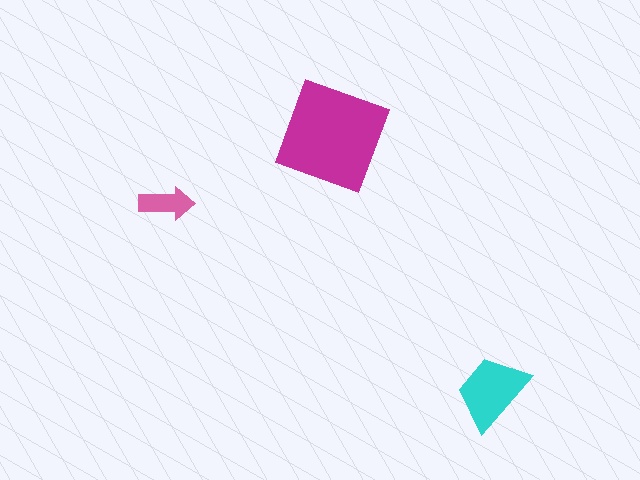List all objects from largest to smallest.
The magenta square, the cyan trapezoid, the pink arrow.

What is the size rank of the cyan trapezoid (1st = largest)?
2nd.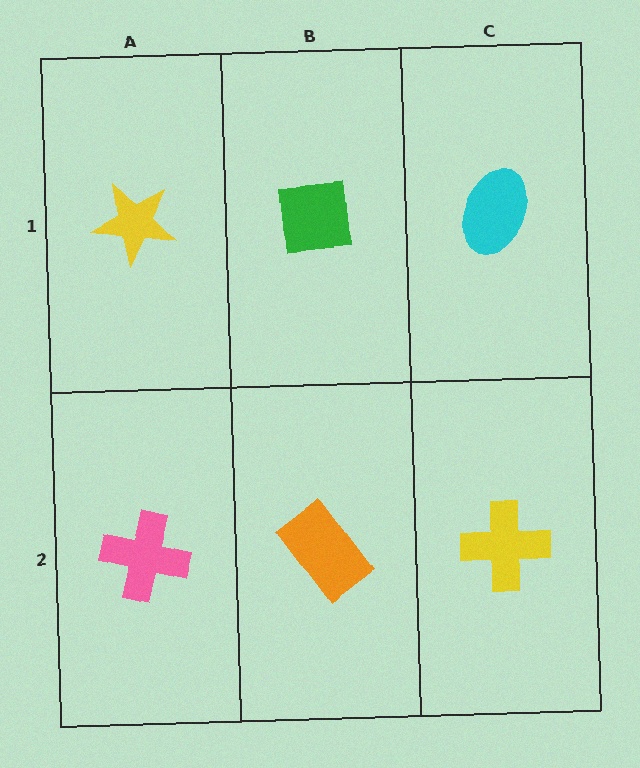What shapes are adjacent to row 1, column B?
An orange rectangle (row 2, column B), a yellow star (row 1, column A), a cyan ellipse (row 1, column C).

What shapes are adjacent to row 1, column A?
A pink cross (row 2, column A), a green square (row 1, column B).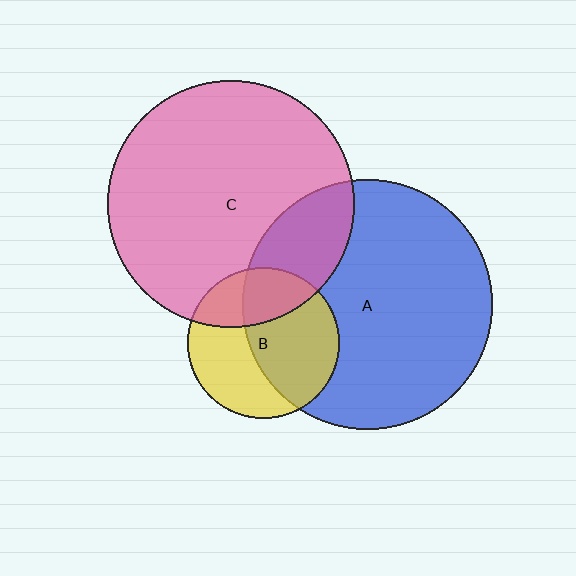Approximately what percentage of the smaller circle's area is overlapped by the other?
Approximately 30%.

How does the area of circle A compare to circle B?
Approximately 2.7 times.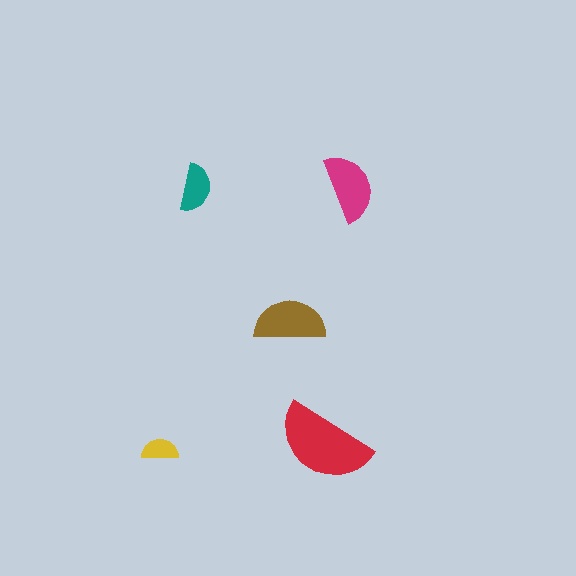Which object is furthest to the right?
The magenta semicircle is rightmost.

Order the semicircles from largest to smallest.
the red one, the brown one, the magenta one, the teal one, the yellow one.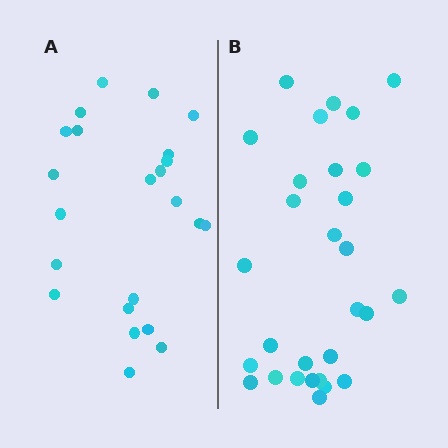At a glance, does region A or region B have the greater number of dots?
Region B (the right region) has more dots.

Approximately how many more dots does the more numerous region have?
Region B has about 6 more dots than region A.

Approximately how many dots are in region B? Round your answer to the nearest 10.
About 30 dots. (The exact count is 29, which rounds to 30.)